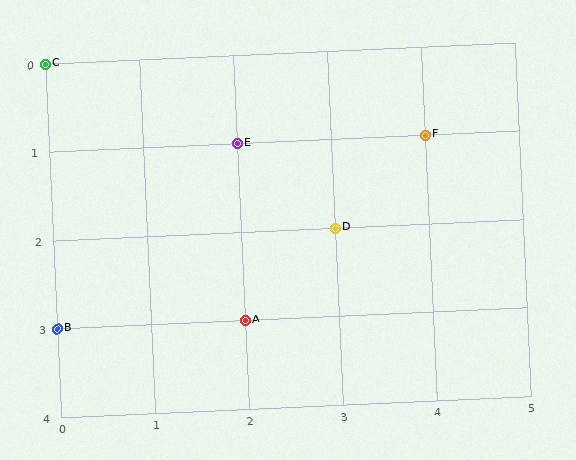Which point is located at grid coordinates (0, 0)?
Point C is at (0, 0).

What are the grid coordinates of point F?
Point F is at grid coordinates (4, 1).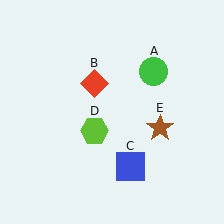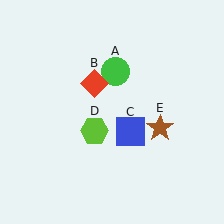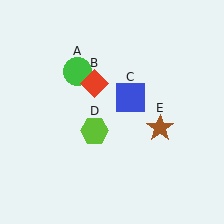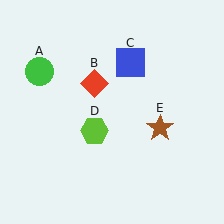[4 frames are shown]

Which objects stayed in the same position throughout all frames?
Red diamond (object B) and lime hexagon (object D) and brown star (object E) remained stationary.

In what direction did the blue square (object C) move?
The blue square (object C) moved up.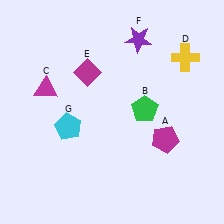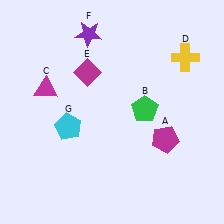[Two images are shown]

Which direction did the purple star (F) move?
The purple star (F) moved left.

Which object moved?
The purple star (F) moved left.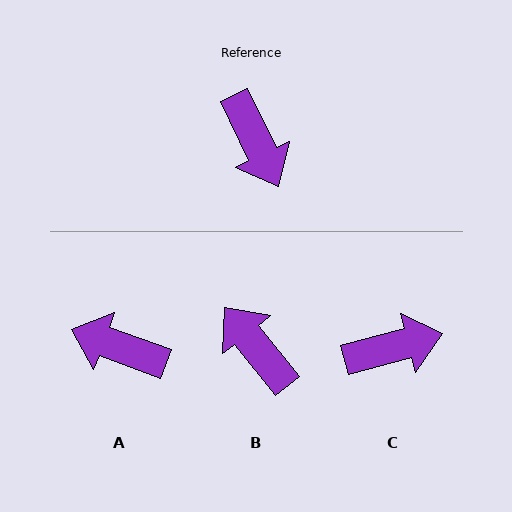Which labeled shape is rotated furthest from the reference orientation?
B, about 167 degrees away.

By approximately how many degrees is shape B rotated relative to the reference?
Approximately 167 degrees clockwise.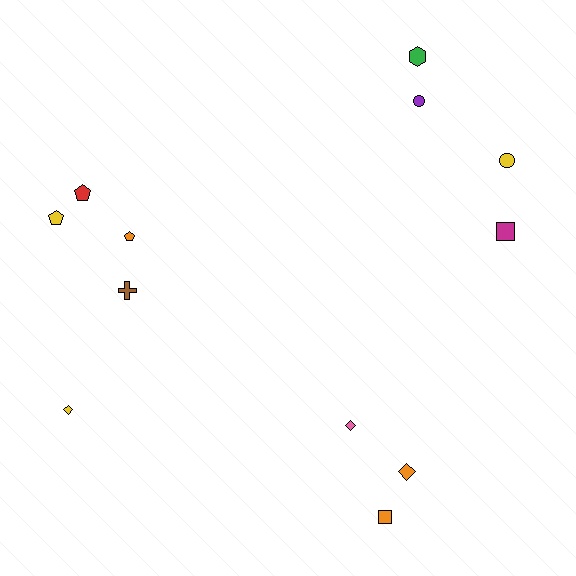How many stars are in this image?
There are no stars.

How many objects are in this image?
There are 12 objects.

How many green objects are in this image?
There is 1 green object.